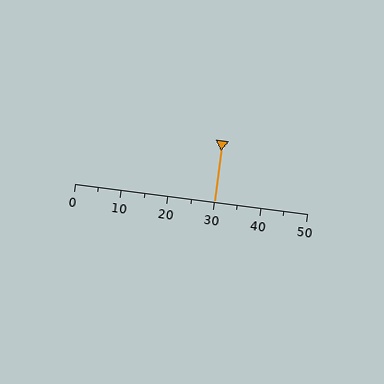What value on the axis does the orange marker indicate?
The marker indicates approximately 30.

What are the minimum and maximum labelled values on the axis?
The axis runs from 0 to 50.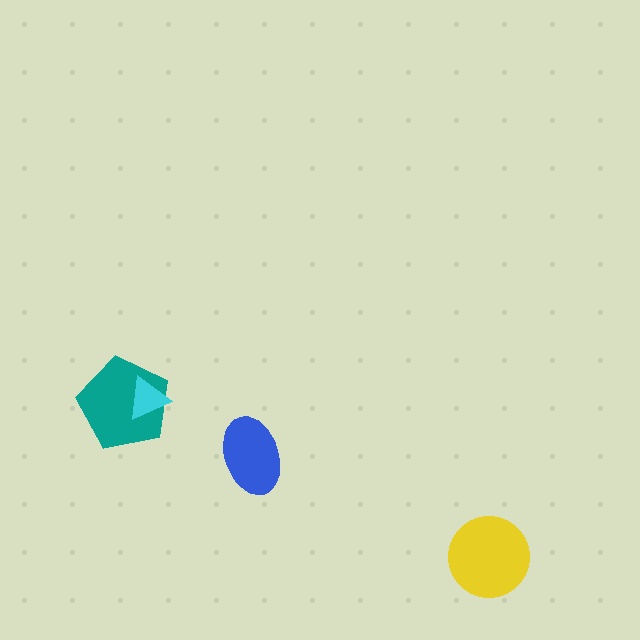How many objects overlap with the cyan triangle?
1 object overlaps with the cyan triangle.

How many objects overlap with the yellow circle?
0 objects overlap with the yellow circle.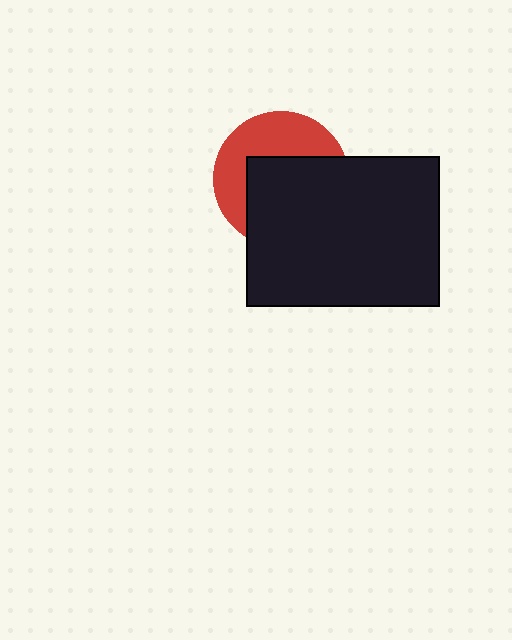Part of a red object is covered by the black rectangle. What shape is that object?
It is a circle.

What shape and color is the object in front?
The object in front is a black rectangle.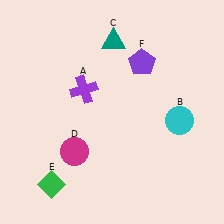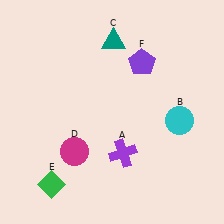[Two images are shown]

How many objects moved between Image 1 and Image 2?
1 object moved between the two images.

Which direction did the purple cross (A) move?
The purple cross (A) moved down.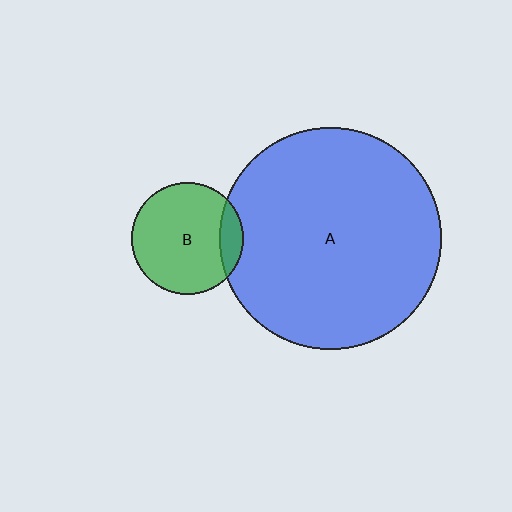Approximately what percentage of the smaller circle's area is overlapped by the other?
Approximately 15%.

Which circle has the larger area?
Circle A (blue).